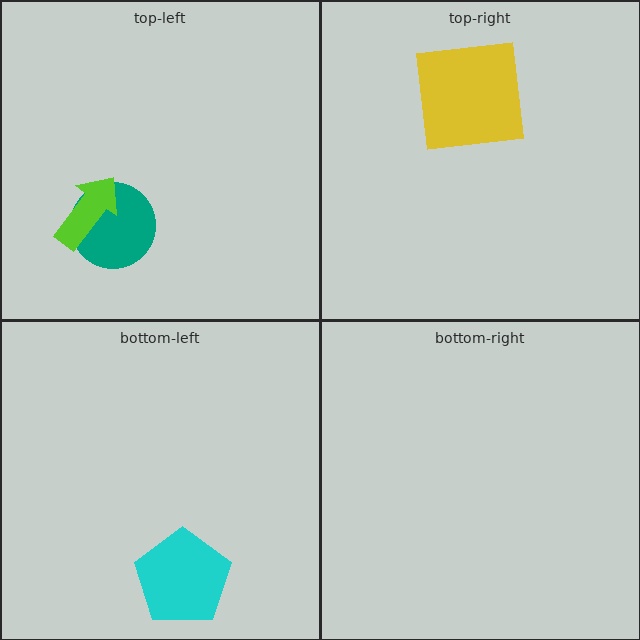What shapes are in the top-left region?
The teal circle, the lime arrow.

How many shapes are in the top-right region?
1.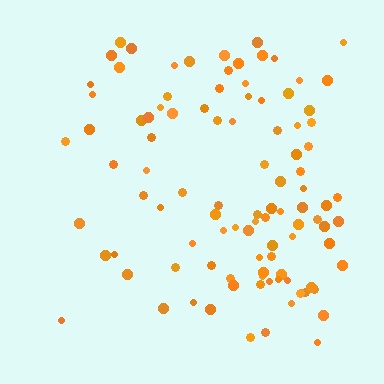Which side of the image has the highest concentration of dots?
The right.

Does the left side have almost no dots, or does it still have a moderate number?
Still a moderate number, just noticeably fewer than the right.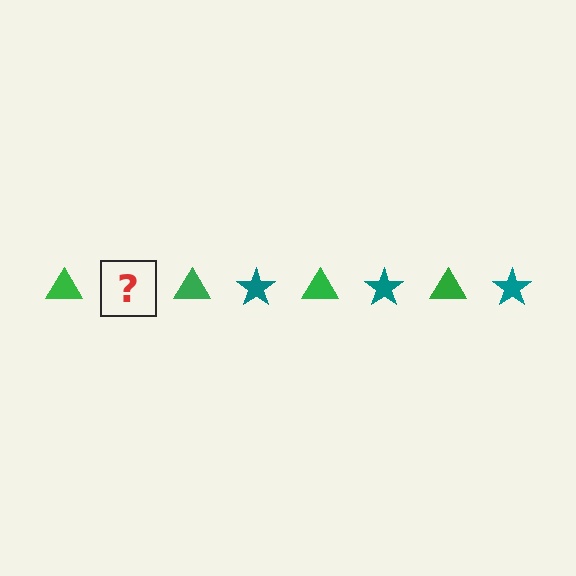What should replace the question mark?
The question mark should be replaced with a teal star.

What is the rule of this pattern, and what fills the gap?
The rule is that the pattern alternates between green triangle and teal star. The gap should be filled with a teal star.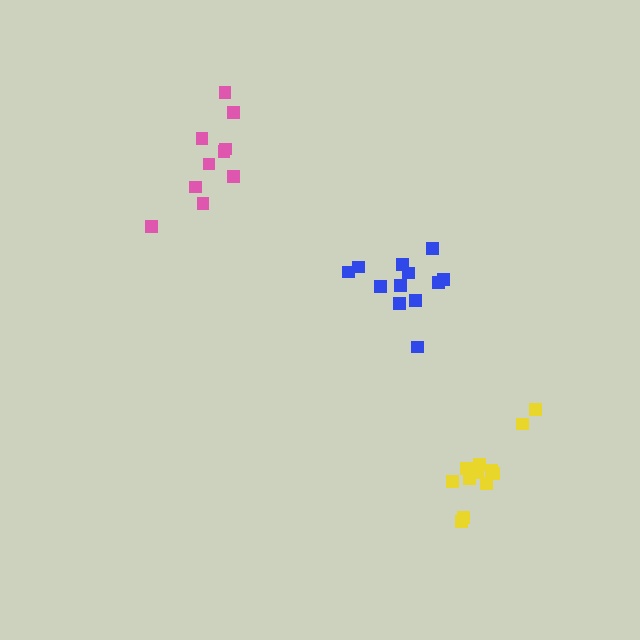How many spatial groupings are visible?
There are 3 spatial groupings.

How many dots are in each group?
Group 1: 12 dots, Group 2: 10 dots, Group 3: 12 dots (34 total).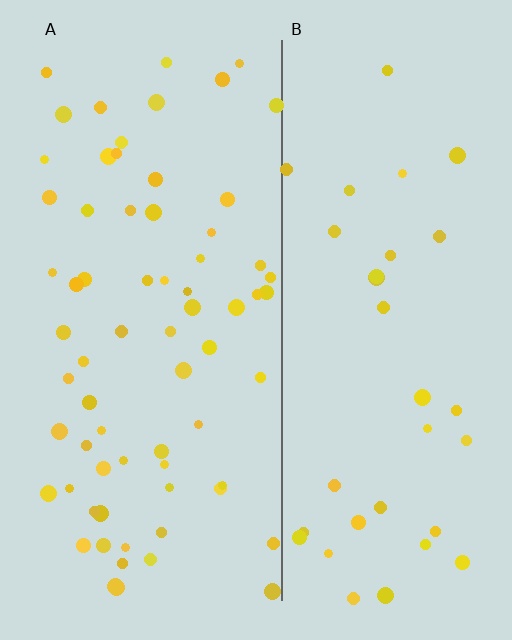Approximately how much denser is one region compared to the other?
Approximately 2.0× — region A over region B.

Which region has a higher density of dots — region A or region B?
A (the left).